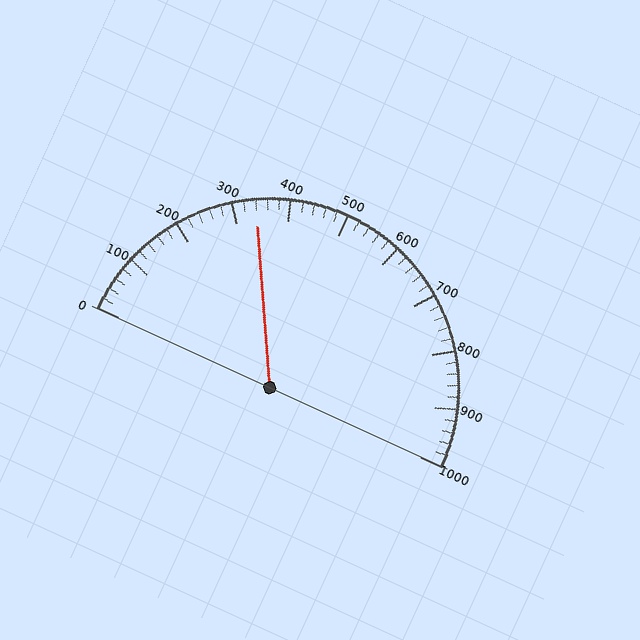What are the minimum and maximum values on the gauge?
The gauge ranges from 0 to 1000.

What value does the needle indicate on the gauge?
The needle indicates approximately 340.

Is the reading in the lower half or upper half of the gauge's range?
The reading is in the lower half of the range (0 to 1000).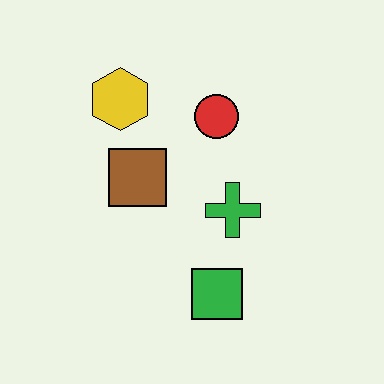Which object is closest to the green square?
The green cross is closest to the green square.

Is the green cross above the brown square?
No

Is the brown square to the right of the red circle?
No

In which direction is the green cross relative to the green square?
The green cross is above the green square.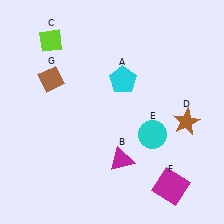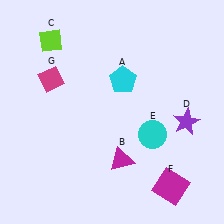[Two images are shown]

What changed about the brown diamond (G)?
In Image 1, G is brown. In Image 2, it changed to magenta.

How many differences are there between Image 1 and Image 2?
There are 2 differences between the two images.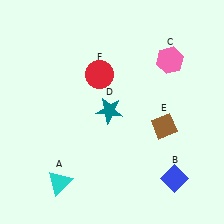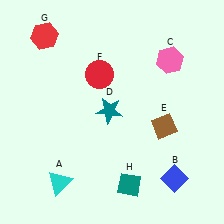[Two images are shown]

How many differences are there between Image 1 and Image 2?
There are 2 differences between the two images.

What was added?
A red hexagon (G), a teal diamond (H) were added in Image 2.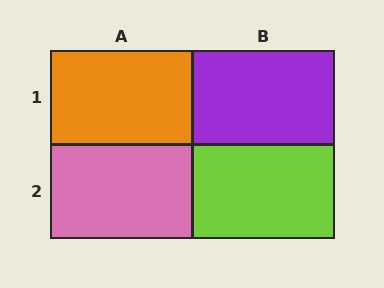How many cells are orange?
1 cell is orange.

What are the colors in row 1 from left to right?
Orange, purple.